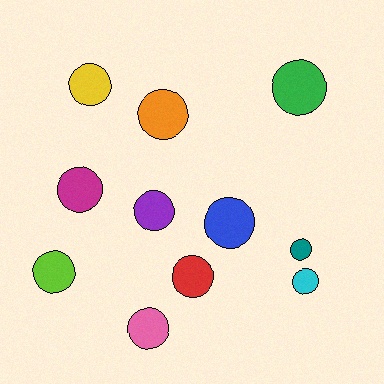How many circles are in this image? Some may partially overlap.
There are 11 circles.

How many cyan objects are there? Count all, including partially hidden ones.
There is 1 cyan object.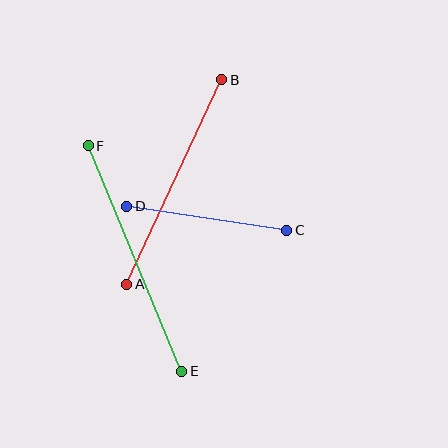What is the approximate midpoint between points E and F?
The midpoint is at approximately (135, 259) pixels.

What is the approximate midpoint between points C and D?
The midpoint is at approximately (207, 218) pixels.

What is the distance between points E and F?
The distance is approximately 244 pixels.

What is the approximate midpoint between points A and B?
The midpoint is at approximately (174, 182) pixels.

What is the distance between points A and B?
The distance is approximately 225 pixels.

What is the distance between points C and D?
The distance is approximately 162 pixels.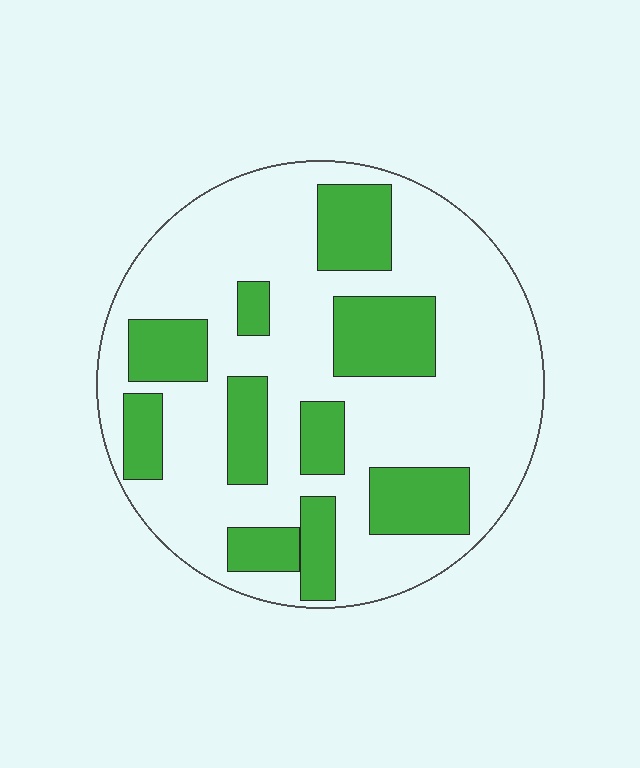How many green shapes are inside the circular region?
10.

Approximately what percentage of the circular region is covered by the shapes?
Approximately 30%.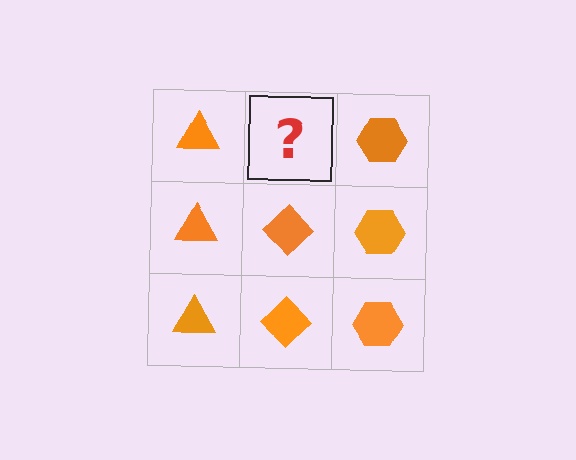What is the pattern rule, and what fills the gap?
The rule is that each column has a consistent shape. The gap should be filled with an orange diamond.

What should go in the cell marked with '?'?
The missing cell should contain an orange diamond.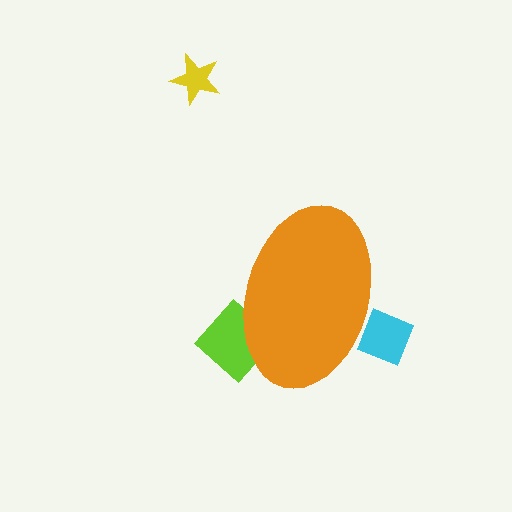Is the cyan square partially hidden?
Yes, the cyan square is partially hidden behind the orange ellipse.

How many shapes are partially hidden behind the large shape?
2 shapes are partially hidden.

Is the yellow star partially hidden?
No, the yellow star is fully visible.